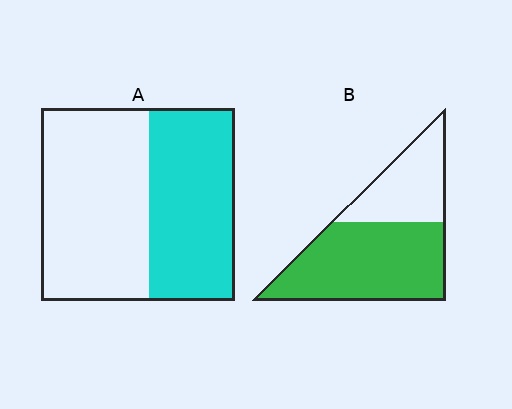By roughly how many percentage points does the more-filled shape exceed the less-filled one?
By roughly 20 percentage points (B over A).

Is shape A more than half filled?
No.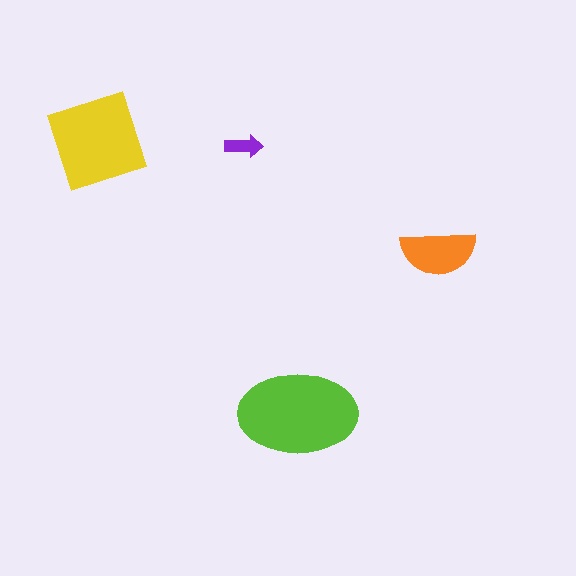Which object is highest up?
The yellow diamond is topmost.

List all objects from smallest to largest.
The purple arrow, the orange semicircle, the yellow diamond, the lime ellipse.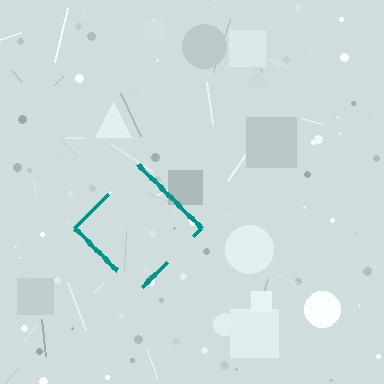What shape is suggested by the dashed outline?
The dashed outline suggests a diamond.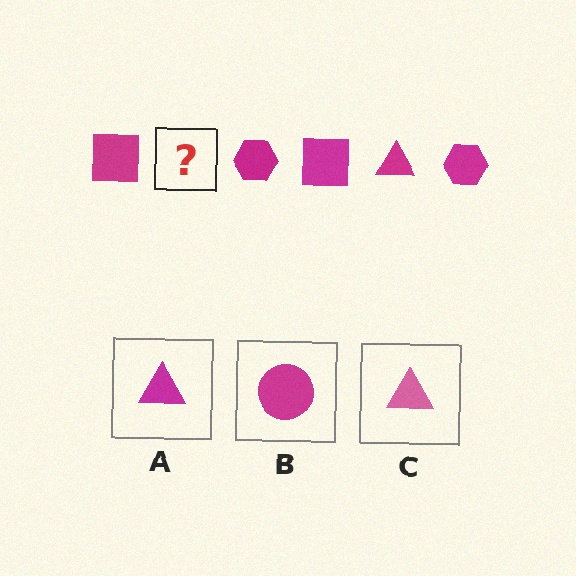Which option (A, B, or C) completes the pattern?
A.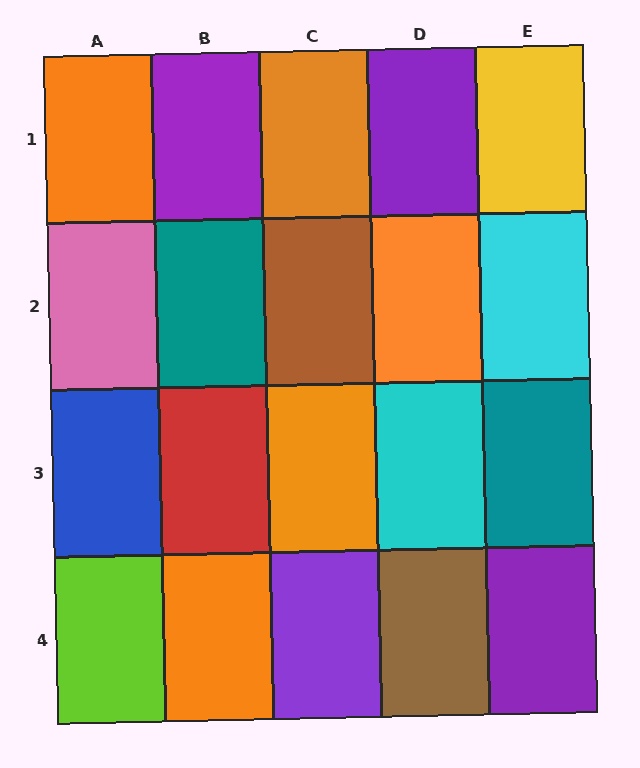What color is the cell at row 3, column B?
Red.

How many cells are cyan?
2 cells are cyan.